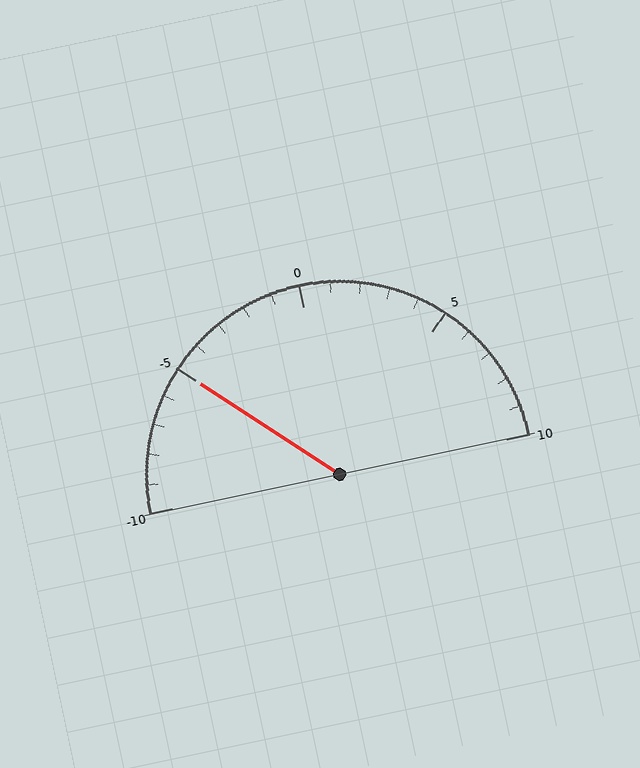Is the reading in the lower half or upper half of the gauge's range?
The reading is in the lower half of the range (-10 to 10).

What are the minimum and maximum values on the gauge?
The gauge ranges from -10 to 10.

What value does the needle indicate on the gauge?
The needle indicates approximately -5.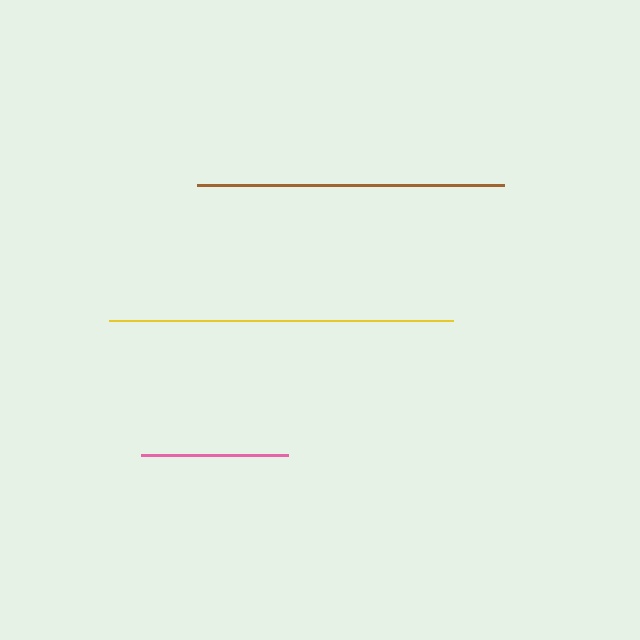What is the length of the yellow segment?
The yellow segment is approximately 344 pixels long.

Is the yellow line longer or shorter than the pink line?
The yellow line is longer than the pink line.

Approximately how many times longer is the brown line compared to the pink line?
The brown line is approximately 2.1 times the length of the pink line.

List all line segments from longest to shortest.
From longest to shortest: yellow, brown, pink.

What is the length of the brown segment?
The brown segment is approximately 308 pixels long.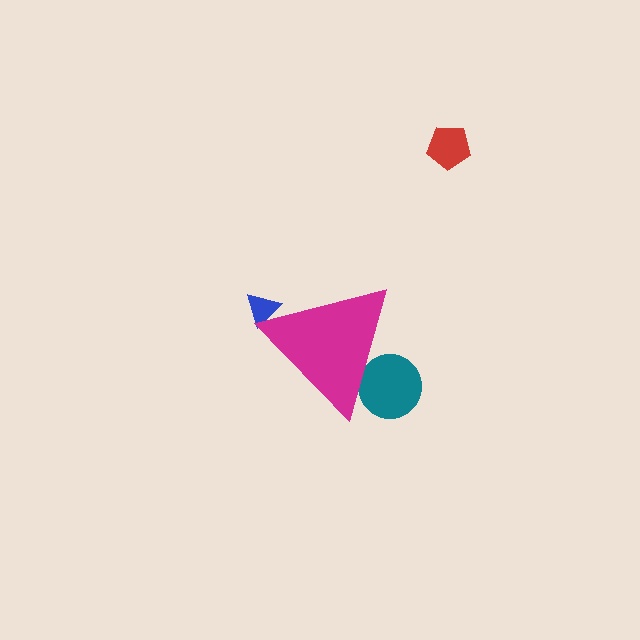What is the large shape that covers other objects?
A magenta triangle.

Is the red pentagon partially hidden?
No, the red pentagon is fully visible.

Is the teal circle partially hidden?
Yes, the teal circle is partially hidden behind the magenta triangle.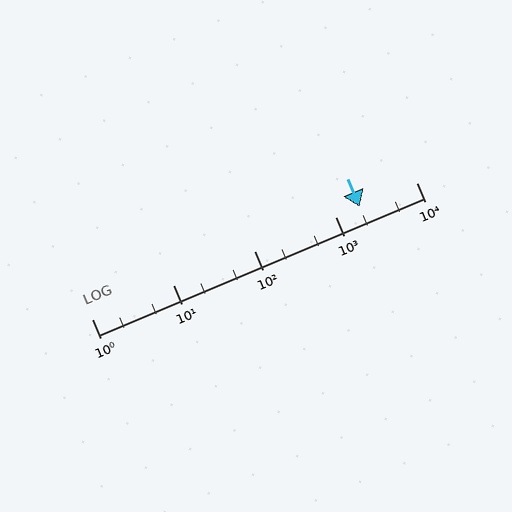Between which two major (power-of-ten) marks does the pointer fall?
The pointer is between 1000 and 10000.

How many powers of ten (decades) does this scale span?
The scale spans 4 decades, from 1 to 10000.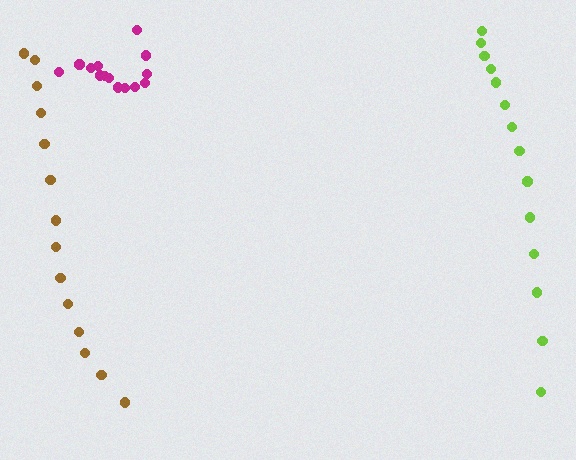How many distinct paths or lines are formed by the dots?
There are 3 distinct paths.